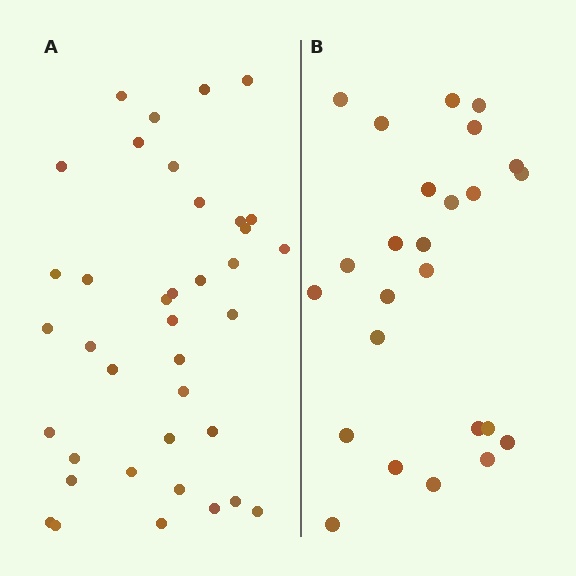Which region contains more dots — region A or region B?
Region A (the left region) has more dots.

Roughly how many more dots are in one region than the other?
Region A has approximately 15 more dots than region B.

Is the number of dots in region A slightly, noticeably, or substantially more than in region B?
Region A has substantially more. The ratio is roughly 1.5 to 1.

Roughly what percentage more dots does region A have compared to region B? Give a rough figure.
About 50% more.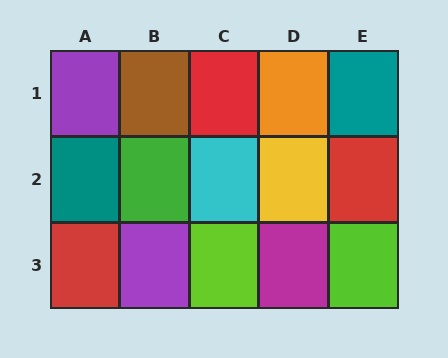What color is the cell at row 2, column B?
Green.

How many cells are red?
3 cells are red.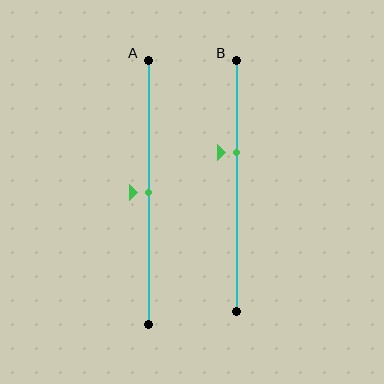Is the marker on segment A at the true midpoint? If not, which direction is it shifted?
Yes, the marker on segment A is at the true midpoint.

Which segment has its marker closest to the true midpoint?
Segment A has its marker closest to the true midpoint.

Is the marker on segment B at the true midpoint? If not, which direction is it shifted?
No, the marker on segment B is shifted upward by about 13% of the segment length.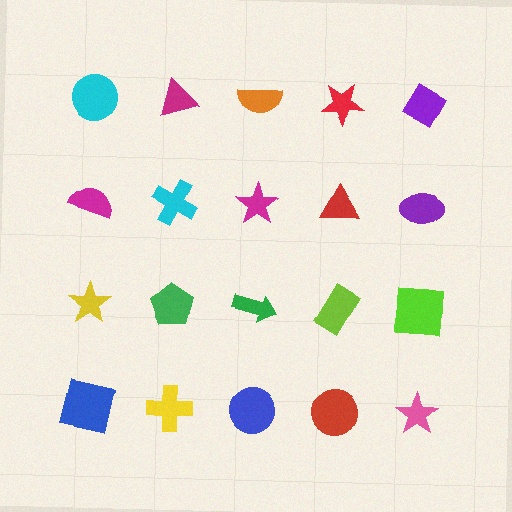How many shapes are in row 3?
5 shapes.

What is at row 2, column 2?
A cyan cross.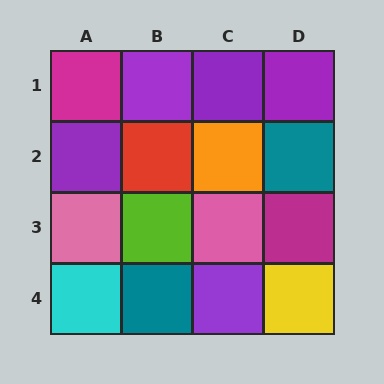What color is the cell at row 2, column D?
Teal.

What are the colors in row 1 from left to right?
Magenta, purple, purple, purple.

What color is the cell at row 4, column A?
Cyan.